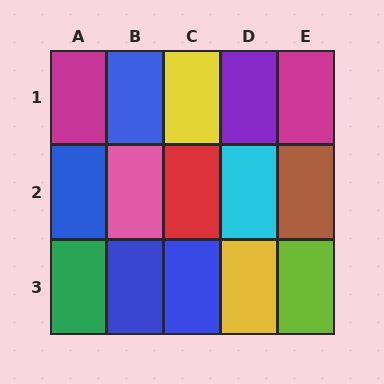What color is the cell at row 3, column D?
Yellow.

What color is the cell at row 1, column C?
Yellow.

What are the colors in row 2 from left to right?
Blue, pink, red, cyan, brown.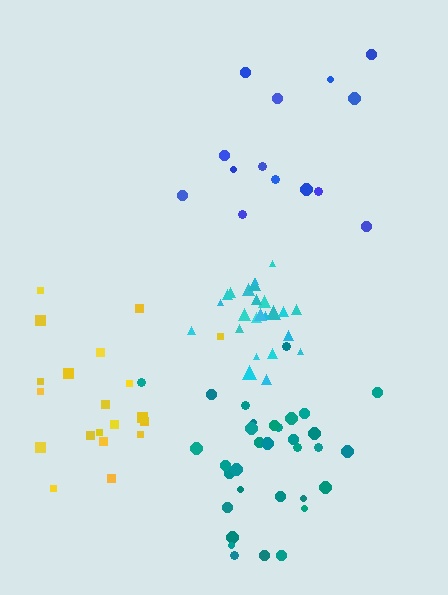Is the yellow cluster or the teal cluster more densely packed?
Teal.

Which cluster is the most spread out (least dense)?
Blue.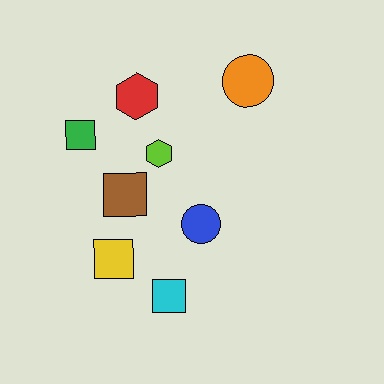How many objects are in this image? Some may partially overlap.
There are 8 objects.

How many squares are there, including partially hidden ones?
There are 4 squares.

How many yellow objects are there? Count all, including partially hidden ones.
There is 1 yellow object.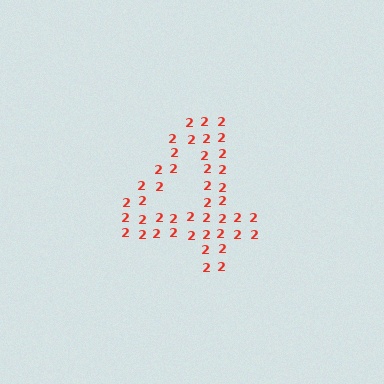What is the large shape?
The large shape is the digit 4.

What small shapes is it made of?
It is made of small digit 2's.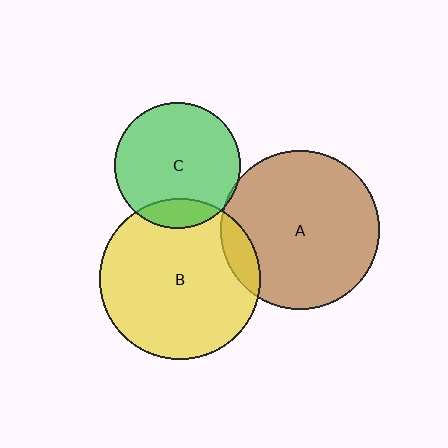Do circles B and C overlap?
Yes.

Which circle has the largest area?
Circle B (yellow).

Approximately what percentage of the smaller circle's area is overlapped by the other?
Approximately 15%.